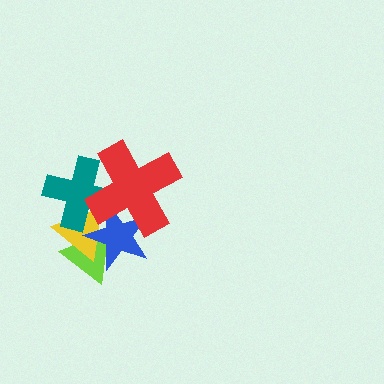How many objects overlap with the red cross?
3 objects overlap with the red cross.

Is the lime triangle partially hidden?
Yes, it is partially covered by another shape.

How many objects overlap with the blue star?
4 objects overlap with the blue star.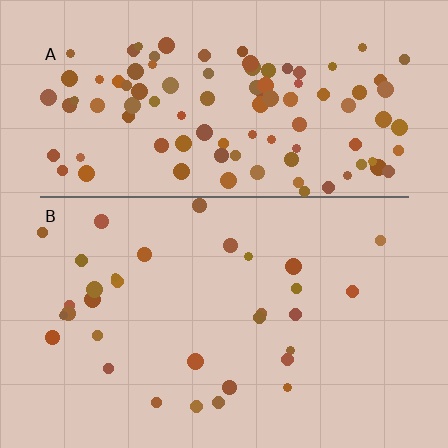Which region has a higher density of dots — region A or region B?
A (the top).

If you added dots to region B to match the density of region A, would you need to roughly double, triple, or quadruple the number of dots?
Approximately triple.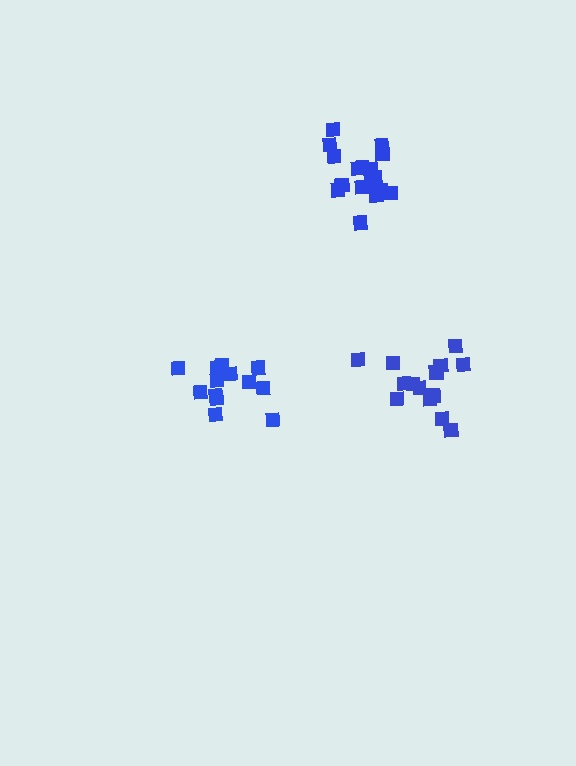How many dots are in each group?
Group 1: 13 dots, Group 2: 15 dots, Group 3: 18 dots (46 total).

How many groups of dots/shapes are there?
There are 3 groups.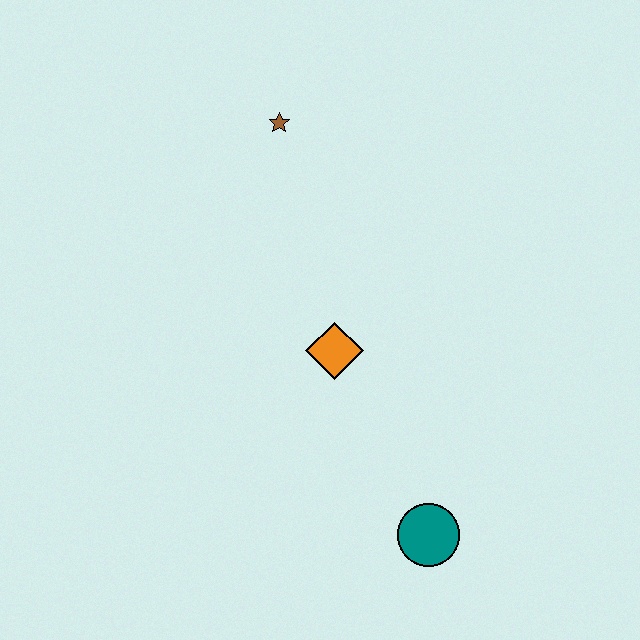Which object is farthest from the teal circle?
The brown star is farthest from the teal circle.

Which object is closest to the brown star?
The orange diamond is closest to the brown star.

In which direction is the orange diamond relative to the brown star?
The orange diamond is below the brown star.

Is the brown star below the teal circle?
No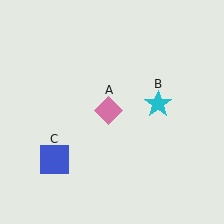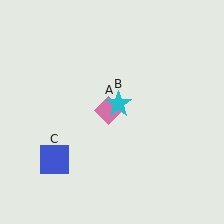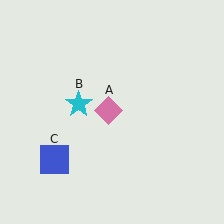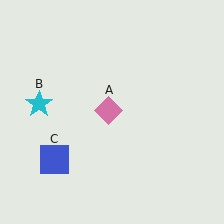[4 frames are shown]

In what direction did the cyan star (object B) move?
The cyan star (object B) moved left.